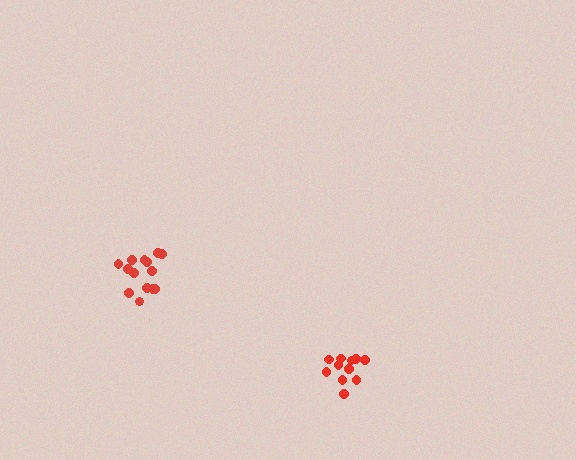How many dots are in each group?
Group 1: 11 dots, Group 2: 14 dots (25 total).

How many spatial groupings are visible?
There are 2 spatial groupings.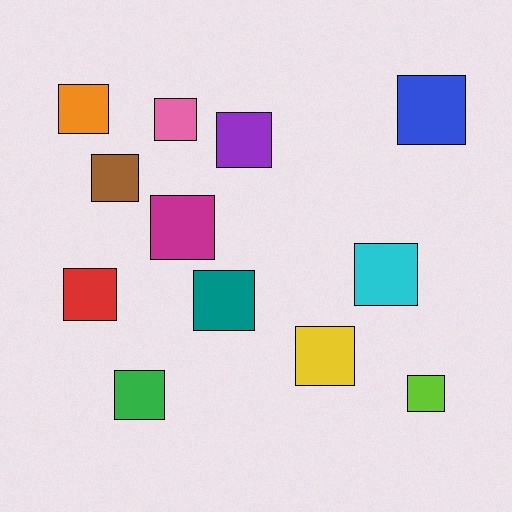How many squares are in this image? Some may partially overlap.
There are 12 squares.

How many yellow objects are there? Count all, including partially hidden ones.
There is 1 yellow object.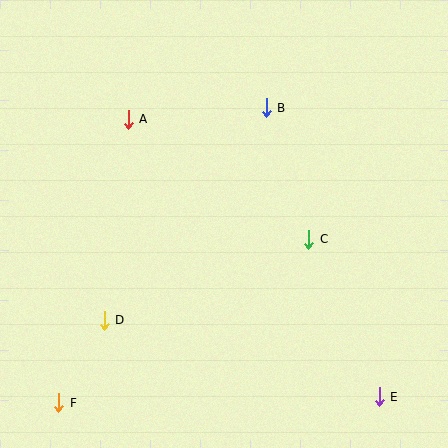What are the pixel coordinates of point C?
Point C is at (309, 239).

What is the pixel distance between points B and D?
The distance between B and D is 267 pixels.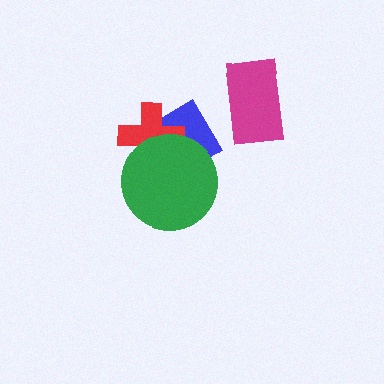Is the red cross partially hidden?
Yes, it is partially covered by another shape.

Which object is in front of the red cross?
The green circle is in front of the red cross.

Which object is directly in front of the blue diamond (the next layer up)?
The red cross is directly in front of the blue diamond.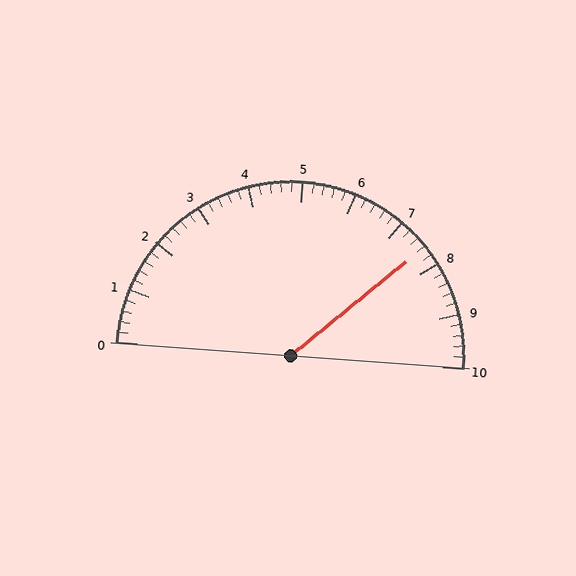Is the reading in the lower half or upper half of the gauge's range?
The reading is in the upper half of the range (0 to 10).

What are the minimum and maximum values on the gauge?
The gauge ranges from 0 to 10.